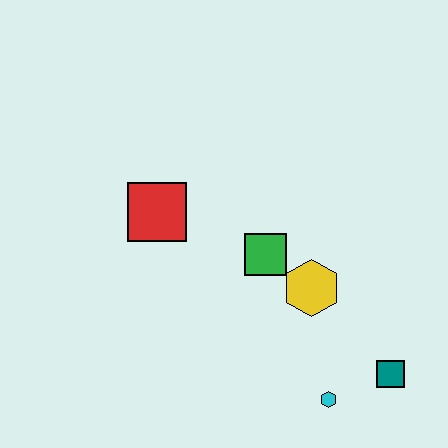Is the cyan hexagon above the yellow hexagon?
No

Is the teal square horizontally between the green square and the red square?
No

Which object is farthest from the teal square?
The red square is farthest from the teal square.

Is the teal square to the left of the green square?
No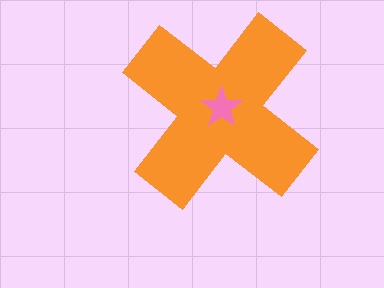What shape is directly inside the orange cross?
The pink star.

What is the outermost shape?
The orange cross.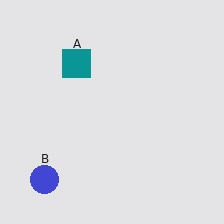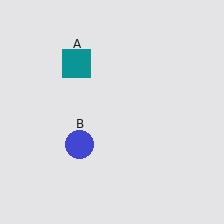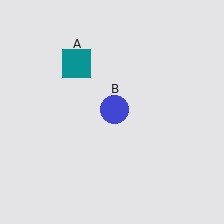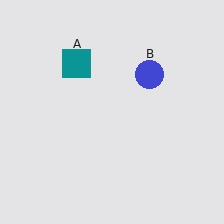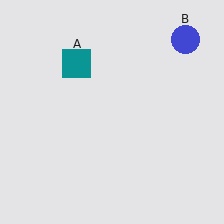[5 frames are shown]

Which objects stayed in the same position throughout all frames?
Teal square (object A) remained stationary.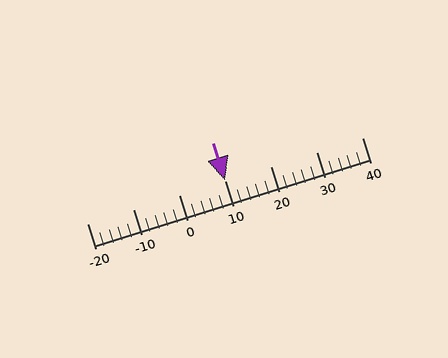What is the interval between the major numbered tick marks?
The major tick marks are spaced 10 units apart.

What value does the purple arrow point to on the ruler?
The purple arrow points to approximately 10.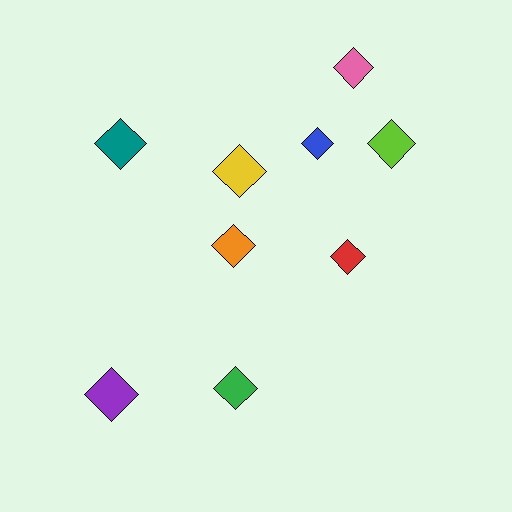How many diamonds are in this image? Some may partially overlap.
There are 9 diamonds.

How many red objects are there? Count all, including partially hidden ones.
There is 1 red object.